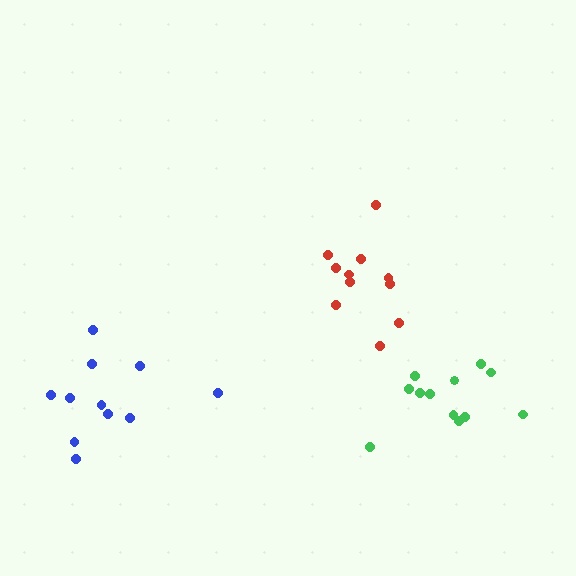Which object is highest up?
The red cluster is topmost.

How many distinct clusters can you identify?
There are 3 distinct clusters.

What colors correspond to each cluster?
The clusters are colored: blue, green, red.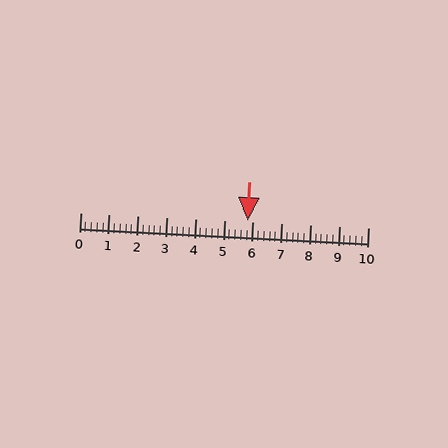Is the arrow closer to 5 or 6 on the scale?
The arrow is closer to 6.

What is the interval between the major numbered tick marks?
The major tick marks are spaced 1 units apart.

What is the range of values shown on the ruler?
The ruler shows values from 0 to 10.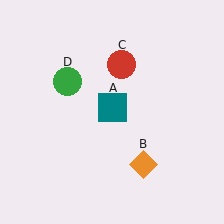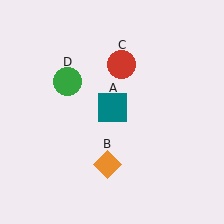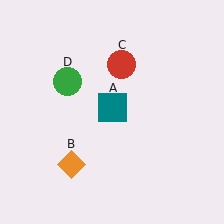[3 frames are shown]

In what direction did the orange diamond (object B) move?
The orange diamond (object B) moved left.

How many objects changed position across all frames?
1 object changed position: orange diamond (object B).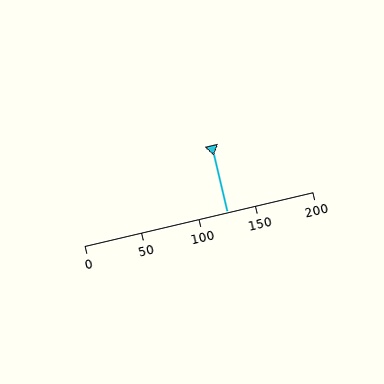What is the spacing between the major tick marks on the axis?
The major ticks are spaced 50 apart.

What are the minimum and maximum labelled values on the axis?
The axis runs from 0 to 200.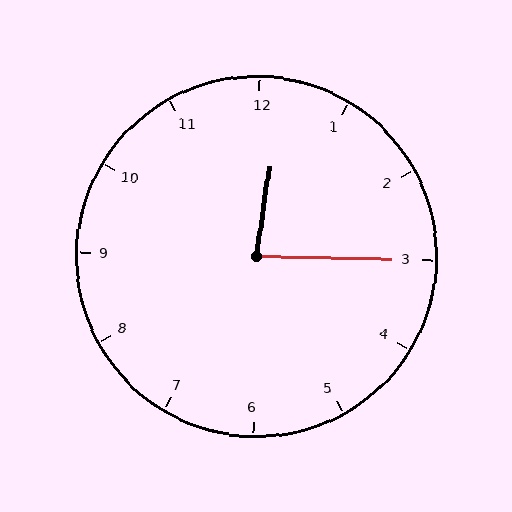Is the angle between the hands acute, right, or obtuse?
It is acute.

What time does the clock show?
12:15.